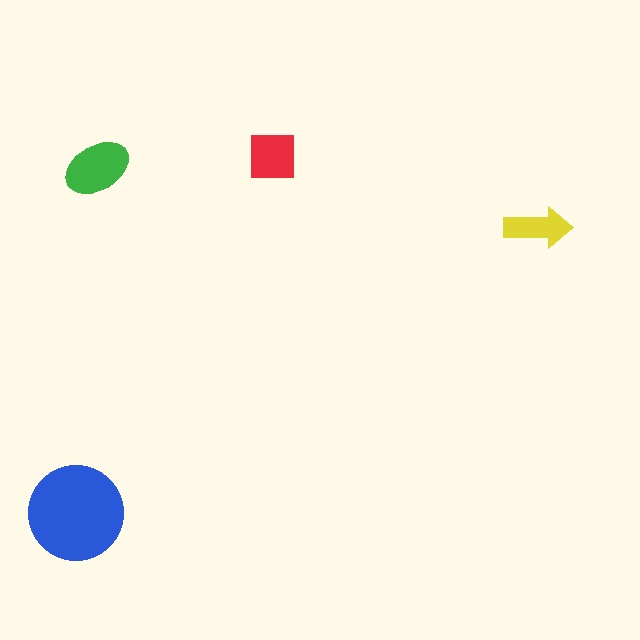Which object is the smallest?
The yellow arrow.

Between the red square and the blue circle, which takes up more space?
The blue circle.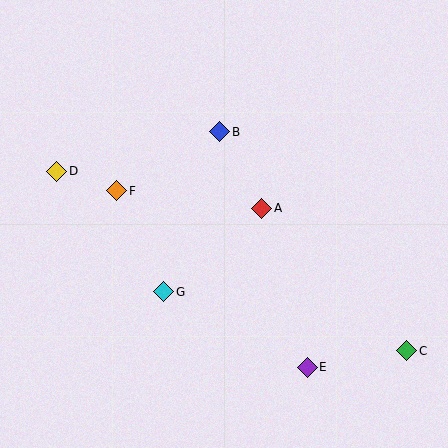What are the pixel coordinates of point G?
Point G is at (164, 292).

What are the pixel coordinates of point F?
Point F is at (117, 191).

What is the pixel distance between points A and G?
The distance between A and G is 129 pixels.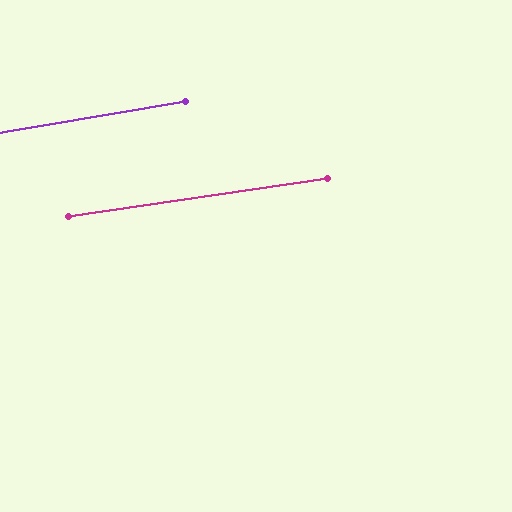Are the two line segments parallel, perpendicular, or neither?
Parallel — their directions differ by only 0.9°.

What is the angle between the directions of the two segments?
Approximately 1 degree.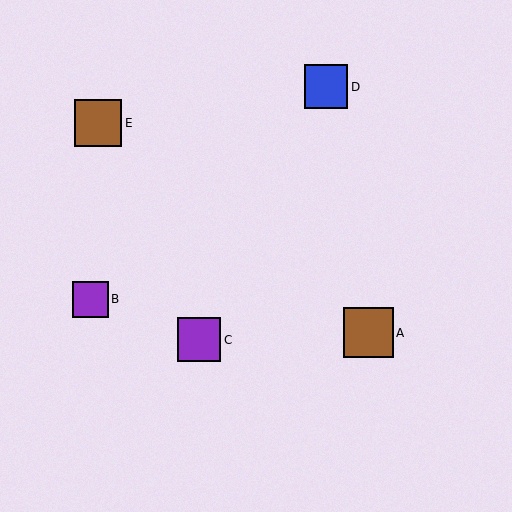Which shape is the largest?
The brown square (labeled A) is the largest.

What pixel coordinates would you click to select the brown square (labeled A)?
Click at (369, 333) to select the brown square A.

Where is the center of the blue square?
The center of the blue square is at (326, 87).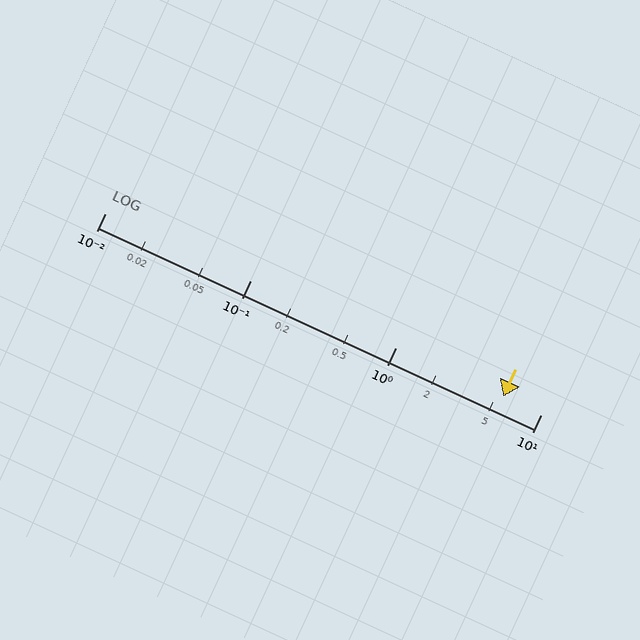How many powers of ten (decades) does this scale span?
The scale spans 3 decades, from 0.01 to 10.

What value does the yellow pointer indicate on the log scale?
The pointer indicates approximately 5.5.